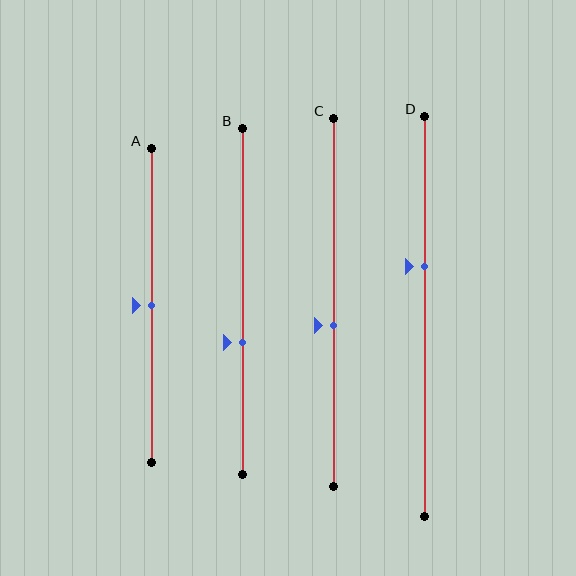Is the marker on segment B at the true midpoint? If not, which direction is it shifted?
No, the marker on segment B is shifted downward by about 12% of the segment length.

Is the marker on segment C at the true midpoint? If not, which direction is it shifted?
No, the marker on segment C is shifted downward by about 6% of the segment length.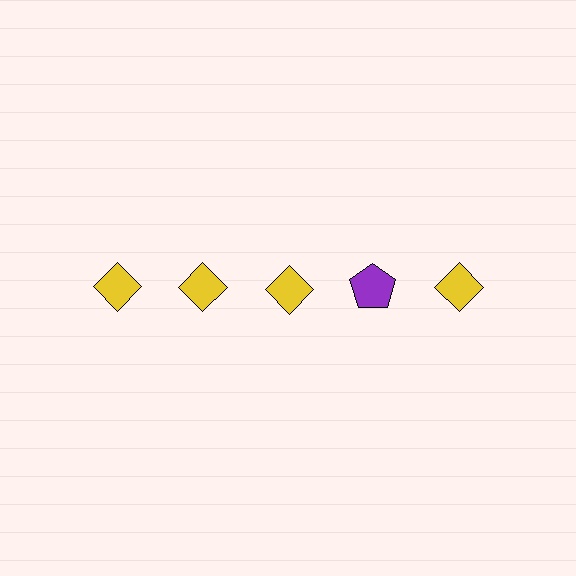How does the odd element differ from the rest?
It differs in both color (purple instead of yellow) and shape (pentagon instead of diamond).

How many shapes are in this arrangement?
There are 5 shapes arranged in a grid pattern.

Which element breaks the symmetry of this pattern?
The purple pentagon in the top row, second from right column breaks the symmetry. All other shapes are yellow diamonds.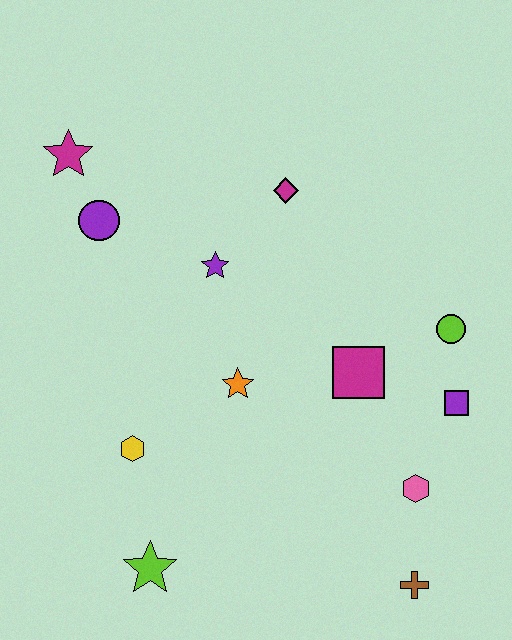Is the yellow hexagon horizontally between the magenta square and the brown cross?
No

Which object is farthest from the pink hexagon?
The magenta star is farthest from the pink hexagon.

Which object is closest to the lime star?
The yellow hexagon is closest to the lime star.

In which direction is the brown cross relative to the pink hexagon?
The brown cross is below the pink hexagon.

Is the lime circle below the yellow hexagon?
No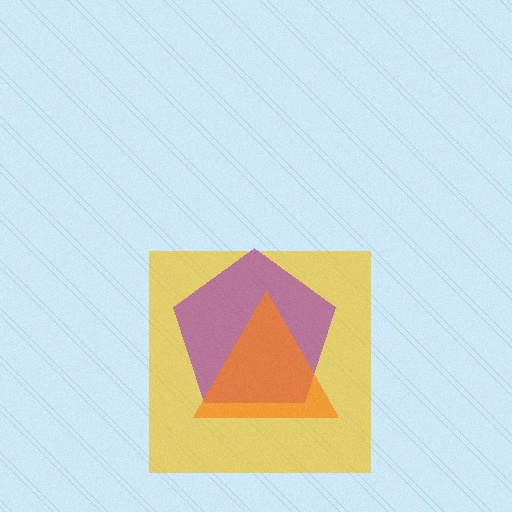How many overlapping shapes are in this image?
There are 3 overlapping shapes in the image.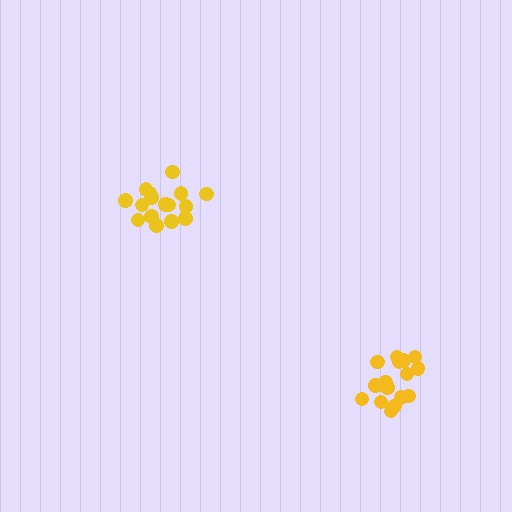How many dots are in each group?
Group 1: 16 dots, Group 2: 16 dots (32 total).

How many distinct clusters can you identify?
There are 2 distinct clusters.